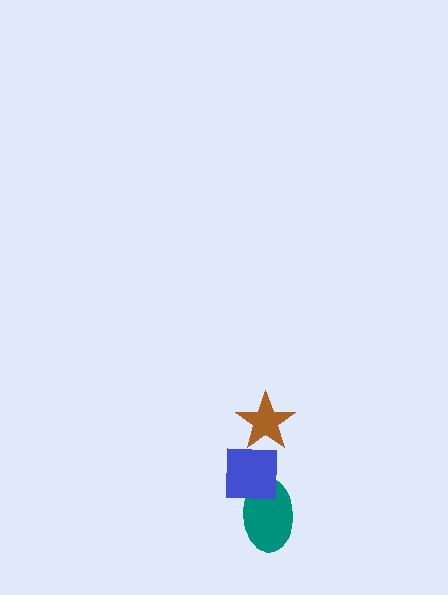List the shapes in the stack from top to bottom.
From top to bottom: the brown star, the blue square, the teal ellipse.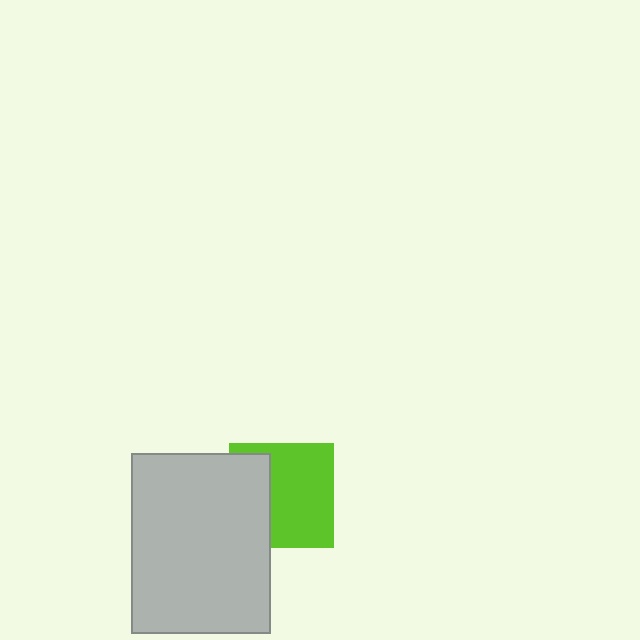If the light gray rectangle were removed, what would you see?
You would see the complete lime square.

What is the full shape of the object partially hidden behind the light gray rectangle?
The partially hidden object is a lime square.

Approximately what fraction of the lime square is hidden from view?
Roughly 37% of the lime square is hidden behind the light gray rectangle.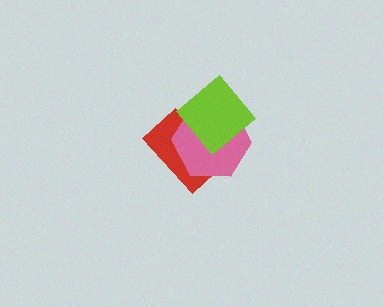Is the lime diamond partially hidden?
No, no other shape covers it.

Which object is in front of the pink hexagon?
The lime diamond is in front of the pink hexagon.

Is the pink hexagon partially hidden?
Yes, it is partially covered by another shape.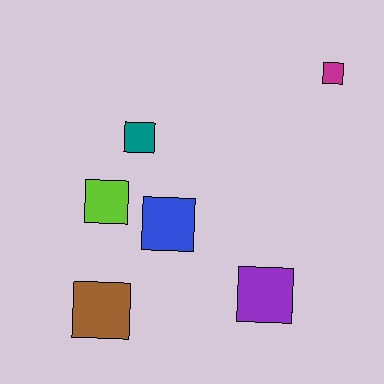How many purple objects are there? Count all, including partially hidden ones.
There is 1 purple object.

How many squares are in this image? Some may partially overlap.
There are 6 squares.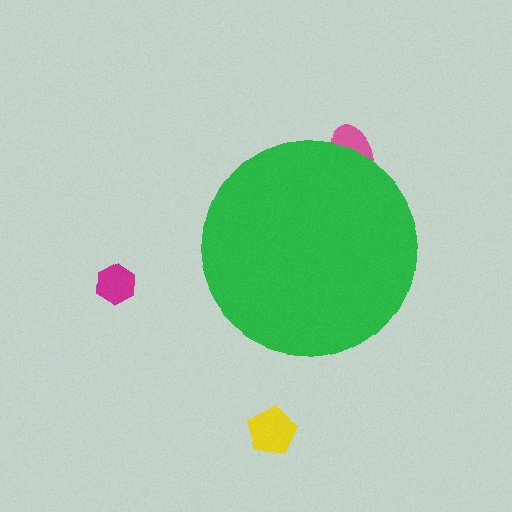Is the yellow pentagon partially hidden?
No, the yellow pentagon is fully visible.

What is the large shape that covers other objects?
A green circle.